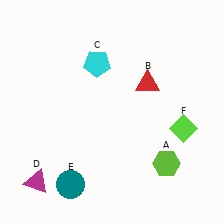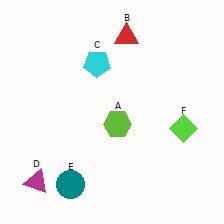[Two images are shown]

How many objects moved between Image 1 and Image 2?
2 objects moved between the two images.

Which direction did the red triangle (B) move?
The red triangle (B) moved up.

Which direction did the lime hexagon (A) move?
The lime hexagon (A) moved left.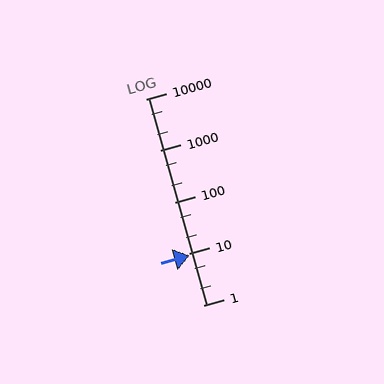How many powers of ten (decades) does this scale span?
The scale spans 4 decades, from 1 to 10000.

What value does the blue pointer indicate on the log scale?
The pointer indicates approximately 9.3.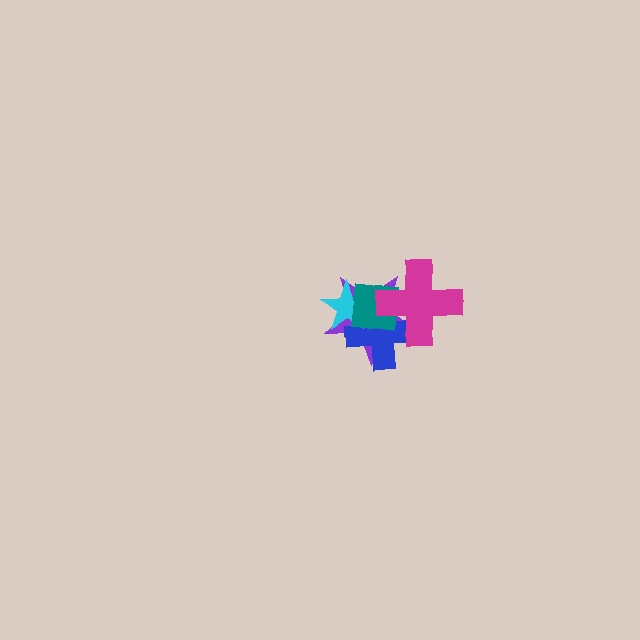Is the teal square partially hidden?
Yes, it is partially covered by another shape.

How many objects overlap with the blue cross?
4 objects overlap with the blue cross.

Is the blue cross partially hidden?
Yes, it is partially covered by another shape.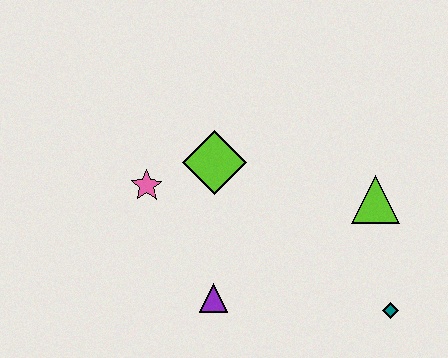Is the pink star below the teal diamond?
No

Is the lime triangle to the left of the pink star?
No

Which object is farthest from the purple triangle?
The lime triangle is farthest from the purple triangle.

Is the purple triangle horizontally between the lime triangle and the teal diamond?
No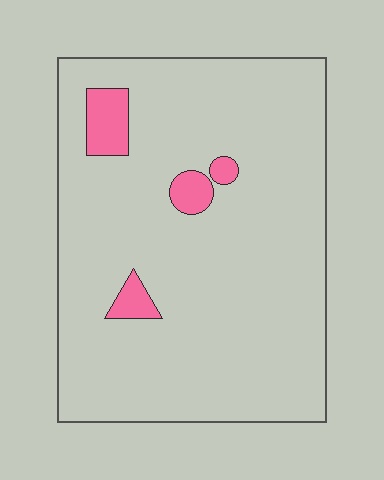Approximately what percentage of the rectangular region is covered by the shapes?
Approximately 5%.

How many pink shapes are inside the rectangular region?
4.